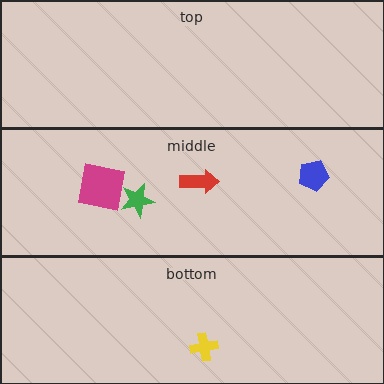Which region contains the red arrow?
The middle region.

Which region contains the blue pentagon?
The middle region.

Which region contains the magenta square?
The middle region.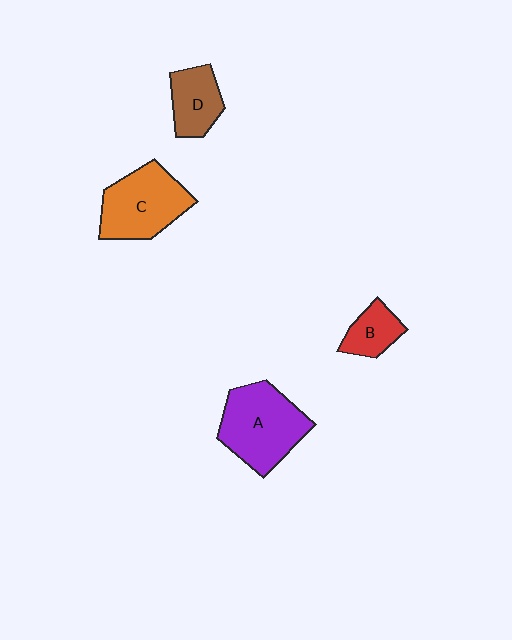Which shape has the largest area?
Shape A (purple).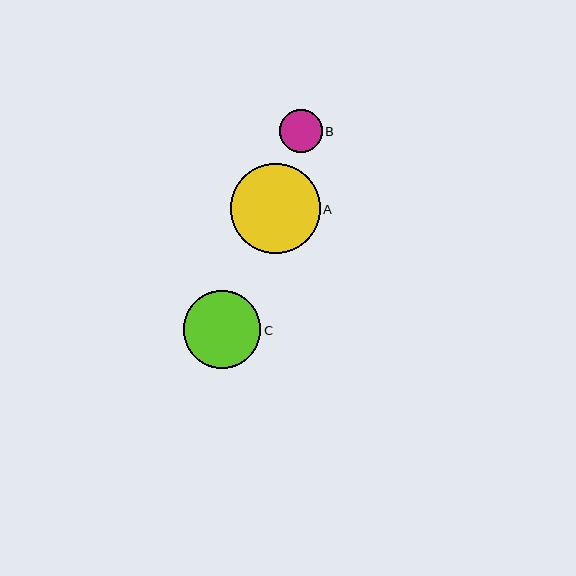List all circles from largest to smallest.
From largest to smallest: A, C, B.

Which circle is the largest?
Circle A is the largest with a size of approximately 89 pixels.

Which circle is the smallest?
Circle B is the smallest with a size of approximately 43 pixels.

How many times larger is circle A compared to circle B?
Circle A is approximately 2.1 times the size of circle B.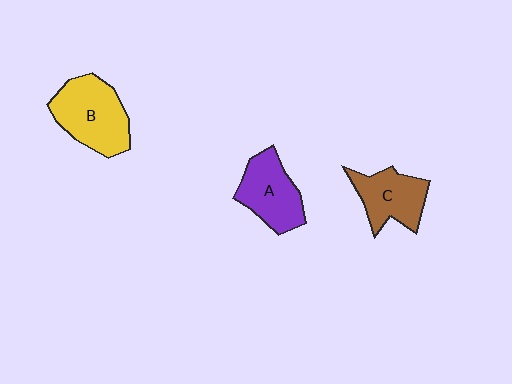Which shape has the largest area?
Shape B (yellow).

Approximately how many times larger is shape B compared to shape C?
Approximately 1.3 times.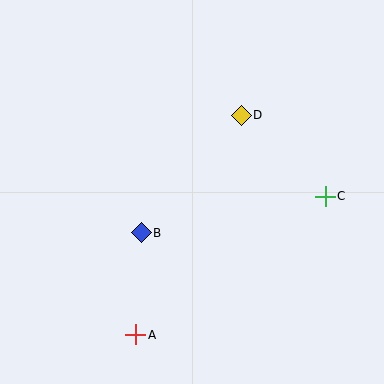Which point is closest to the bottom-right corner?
Point C is closest to the bottom-right corner.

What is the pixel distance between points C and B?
The distance between C and B is 188 pixels.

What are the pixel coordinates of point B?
Point B is at (141, 233).